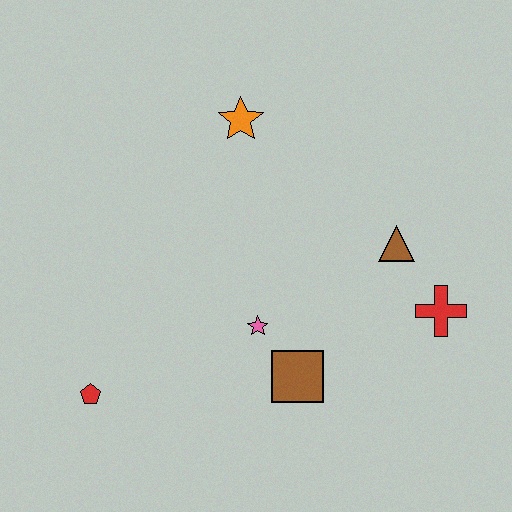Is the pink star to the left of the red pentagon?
No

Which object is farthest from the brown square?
The orange star is farthest from the brown square.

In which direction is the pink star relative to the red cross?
The pink star is to the left of the red cross.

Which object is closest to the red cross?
The brown triangle is closest to the red cross.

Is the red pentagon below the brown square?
Yes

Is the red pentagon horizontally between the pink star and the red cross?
No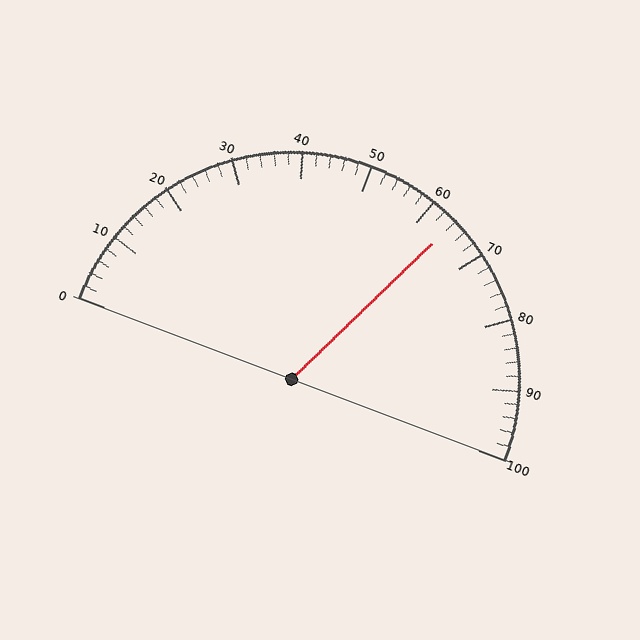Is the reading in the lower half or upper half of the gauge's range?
The reading is in the upper half of the range (0 to 100).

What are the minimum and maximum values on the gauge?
The gauge ranges from 0 to 100.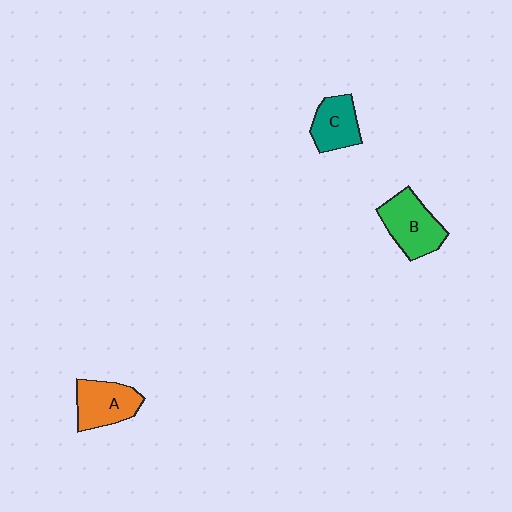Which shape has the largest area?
Shape B (green).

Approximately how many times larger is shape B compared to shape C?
Approximately 1.3 times.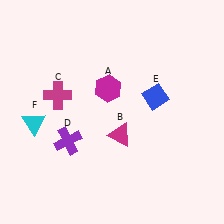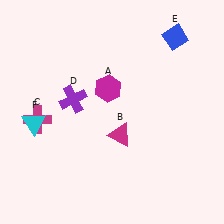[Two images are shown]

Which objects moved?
The objects that moved are: the magenta cross (C), the purple cross (D), the blue diamond (E).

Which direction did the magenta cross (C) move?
The magenta cross (C) moved down.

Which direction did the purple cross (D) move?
The purple cross (D) moved up.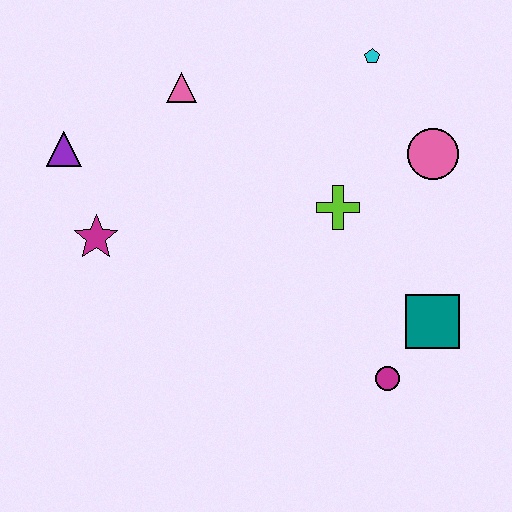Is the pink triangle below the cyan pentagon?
Yes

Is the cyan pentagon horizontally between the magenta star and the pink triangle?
No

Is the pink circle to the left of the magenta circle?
No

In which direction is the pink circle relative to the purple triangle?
The pink circle is to the right of the purple triangle.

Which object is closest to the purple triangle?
The magenta star is closest to the purple triangle.